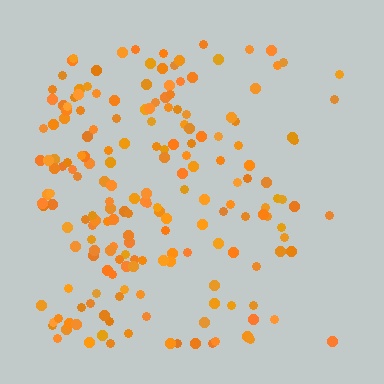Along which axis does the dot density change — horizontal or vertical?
Horizontal.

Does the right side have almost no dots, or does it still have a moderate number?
Still a moderate number, just noticeably fewer than the left.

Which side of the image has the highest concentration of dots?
The left.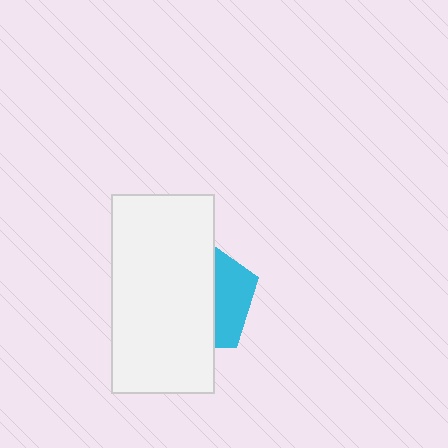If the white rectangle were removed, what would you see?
You would see the complete cyan pentagon.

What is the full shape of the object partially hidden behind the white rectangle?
The partially hidden object is a cyan pentagon.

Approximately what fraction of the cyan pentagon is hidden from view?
Roughly 68% of the cyan pentagon is hidden behind the white rectangle.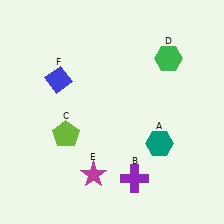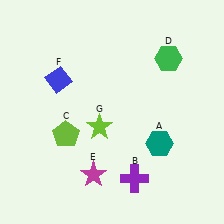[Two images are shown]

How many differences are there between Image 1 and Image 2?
There is 1 difference between the two images.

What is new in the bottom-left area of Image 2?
A lime star (G) was added in the bottom-left area of Image 2.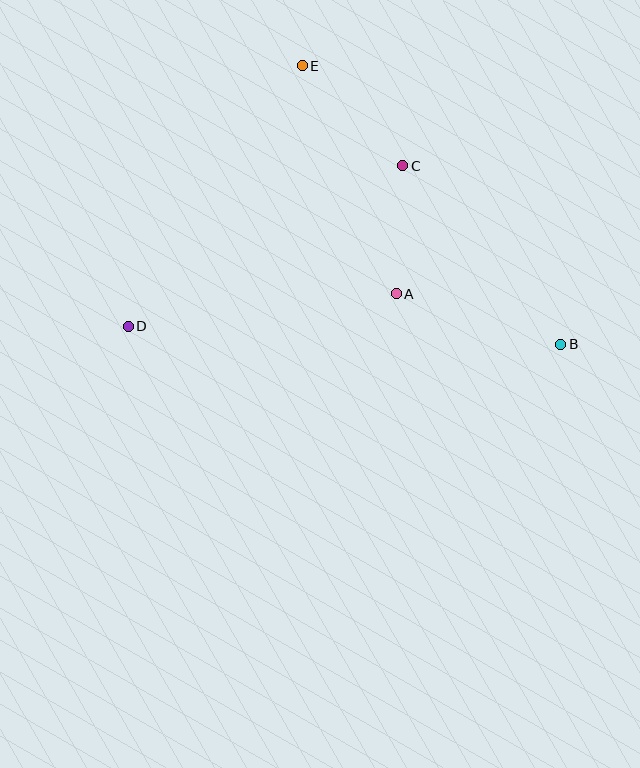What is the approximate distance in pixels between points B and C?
The distance between B and C is approximately 238 pixels.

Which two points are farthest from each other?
Points B and D are farthest from each other.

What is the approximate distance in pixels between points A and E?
The distance between A and E is approximately 246 pixels.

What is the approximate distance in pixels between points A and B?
The distance between A and B is approximately 172 pixels.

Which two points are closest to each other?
Points A and C are closest to each other.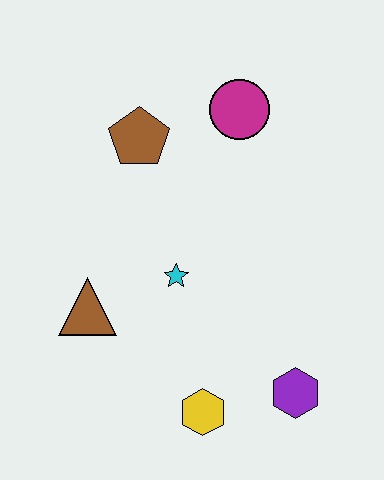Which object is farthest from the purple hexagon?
The brown pentagon is farthest from the purple hexagon.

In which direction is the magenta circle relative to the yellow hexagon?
The magenta circle is above the yellow hexagon.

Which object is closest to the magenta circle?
The brown pentagon is closest to the magenta circle.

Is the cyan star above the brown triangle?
Yes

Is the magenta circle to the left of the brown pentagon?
No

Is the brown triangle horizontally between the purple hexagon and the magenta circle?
No